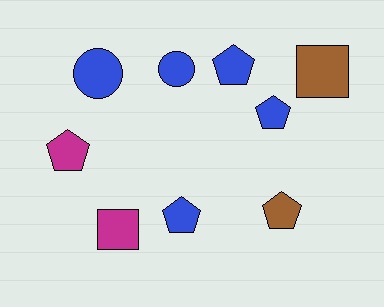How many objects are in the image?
There are 9 objects.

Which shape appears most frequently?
Pentagon, with 5 objects.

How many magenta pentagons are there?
There is 1 magenta pentagon.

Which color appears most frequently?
Blue, with 5 objects.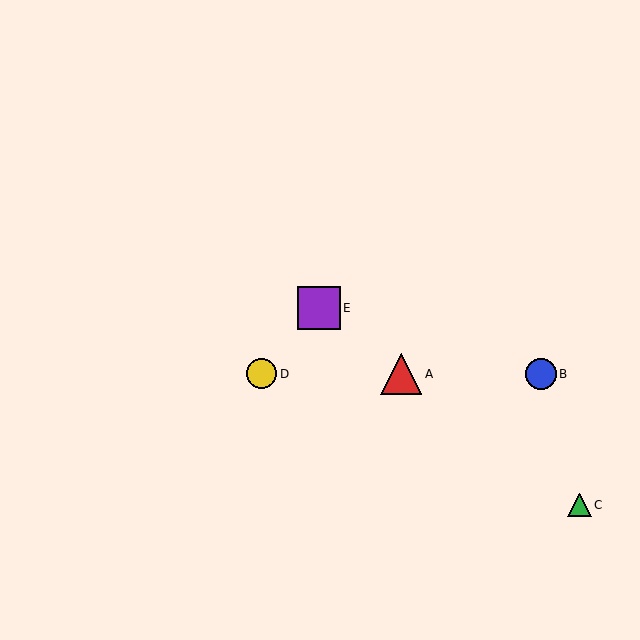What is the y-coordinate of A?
Object A is at y≈374.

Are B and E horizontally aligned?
No, B is at y≈374 and E is at y≈308.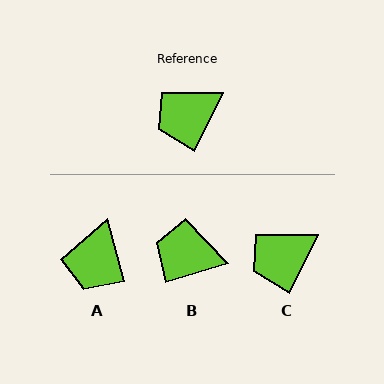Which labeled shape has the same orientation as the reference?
C.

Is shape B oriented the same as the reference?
No, it is off by about 46 degrees.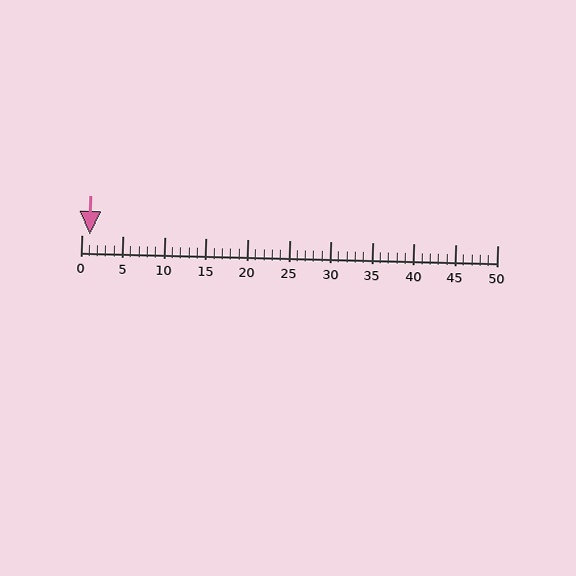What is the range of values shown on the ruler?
The ruler shows values from 0 to 50.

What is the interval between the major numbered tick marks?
The major tick marks are spaced 5 units apart.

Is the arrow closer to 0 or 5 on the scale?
The arrow is closer to 0.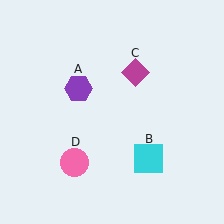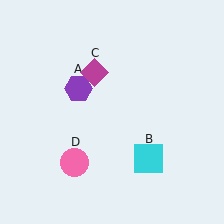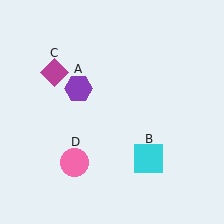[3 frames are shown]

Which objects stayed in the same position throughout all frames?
Purple hexagon (object A) and cyan square (object B) and pink circle (object D) remained stationary.